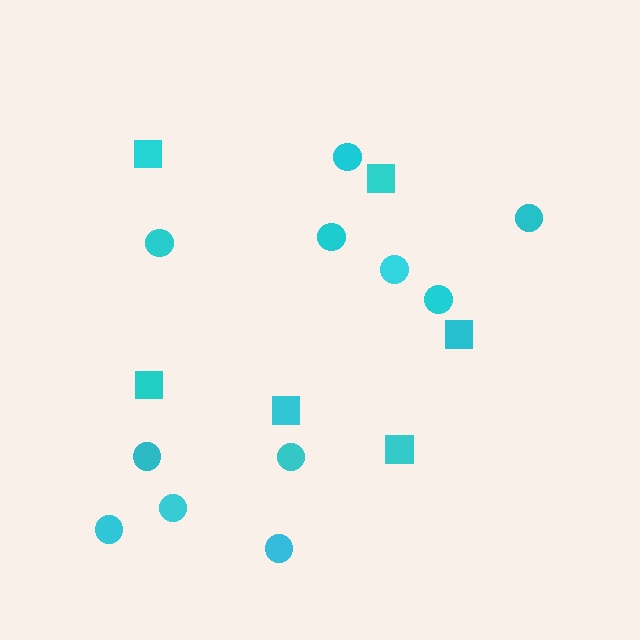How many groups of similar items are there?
There are 2 groups: one group of circles (11) and one group of squares (6).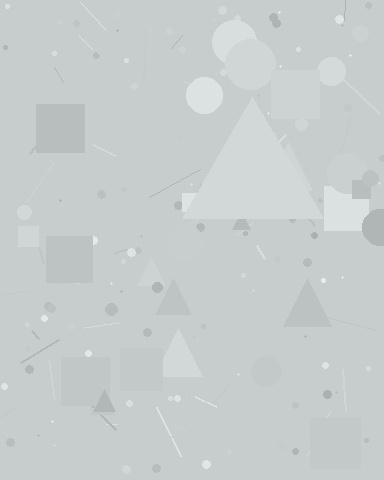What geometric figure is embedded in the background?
A triangle is embedded in the background.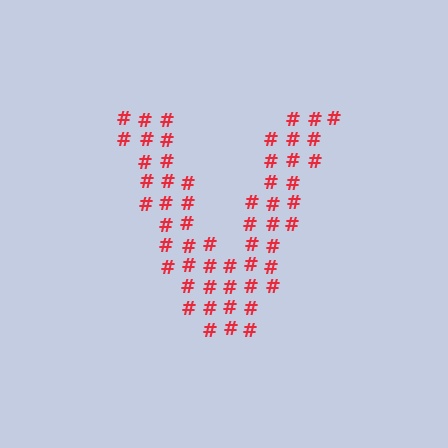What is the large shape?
The large shape is the letter V.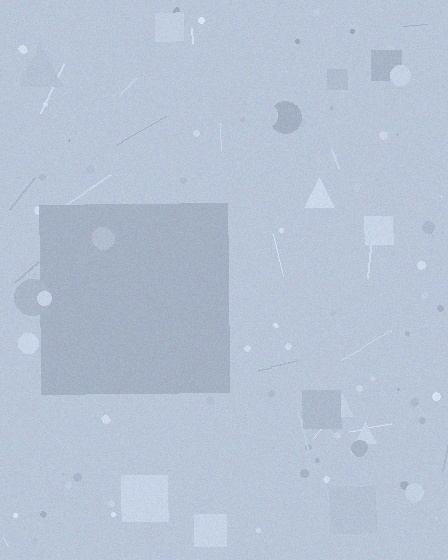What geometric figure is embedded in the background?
A square is embedded in the background.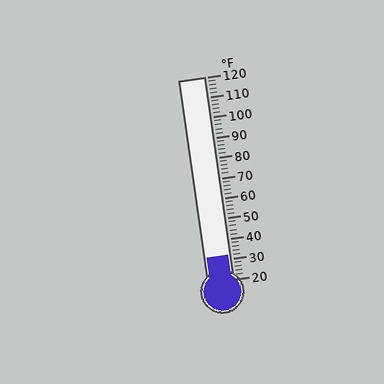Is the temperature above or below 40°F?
The temperature is below 40°F.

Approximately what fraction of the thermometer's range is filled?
The thermometer is filled to approximately 10% of its range.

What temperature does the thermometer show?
The thermometer shows approximately 32°F.